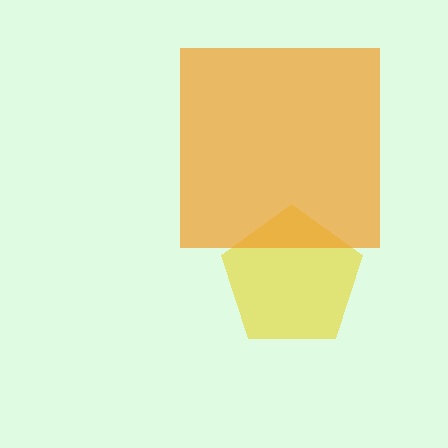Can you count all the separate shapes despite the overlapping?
Yes, there are 2 separate shapes.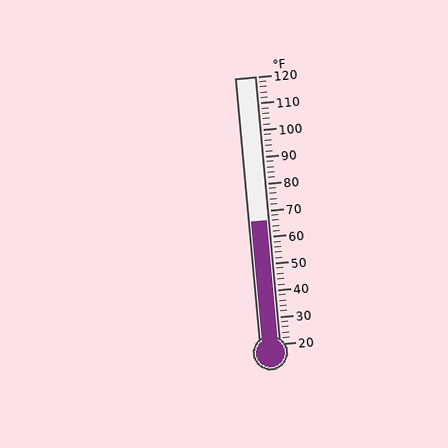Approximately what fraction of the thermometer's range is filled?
The thermometer is filled to approximately 45% of its range.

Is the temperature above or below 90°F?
The temperature is below 90°F.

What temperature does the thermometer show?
The thermometer shows approximately 66°F.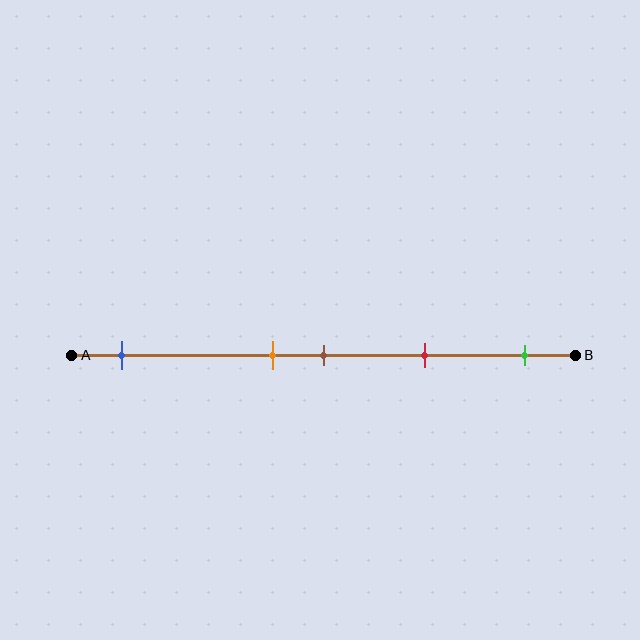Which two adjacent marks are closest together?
The orange and brown marks are the closest adjacent pair.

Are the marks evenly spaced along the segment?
No, the marks are not evenly spaced.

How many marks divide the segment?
There are 5 marks dividing the segment.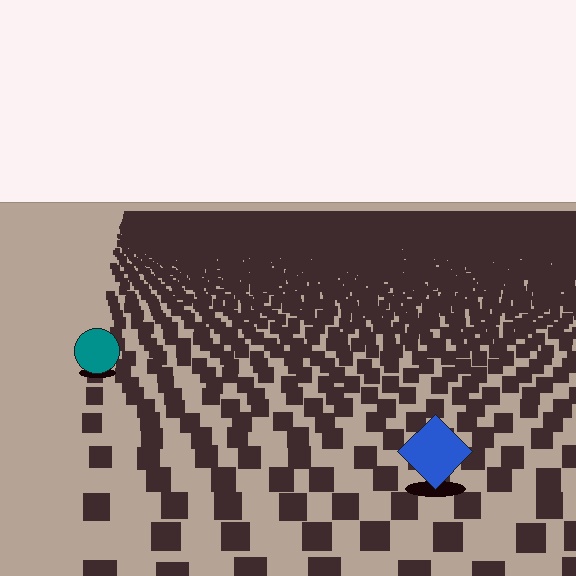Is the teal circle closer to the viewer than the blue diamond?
No. The blue diamond is closer — you can tell from the texture gradient: the ground texture is coarser near it.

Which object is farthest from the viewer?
The teal circle is farthest from the viewer. It appears smaller and the ground texture around it is denser.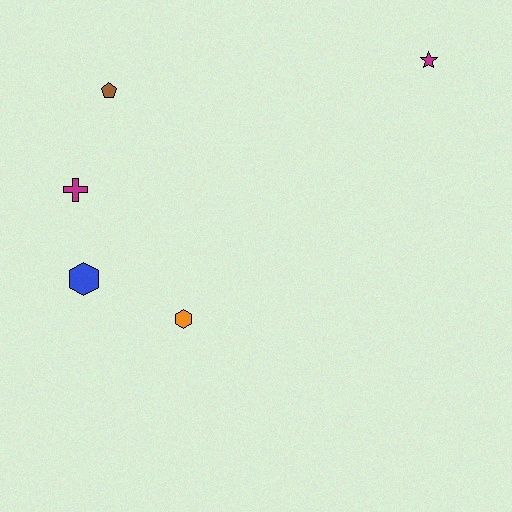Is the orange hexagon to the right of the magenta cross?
Yes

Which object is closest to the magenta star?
The brown pentagon is closest to the magenta star.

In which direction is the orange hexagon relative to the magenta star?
The orange hexagon is below the magenta star.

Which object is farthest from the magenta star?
The blue hexagon is farthest from the magenta star.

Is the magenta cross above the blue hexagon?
Yes